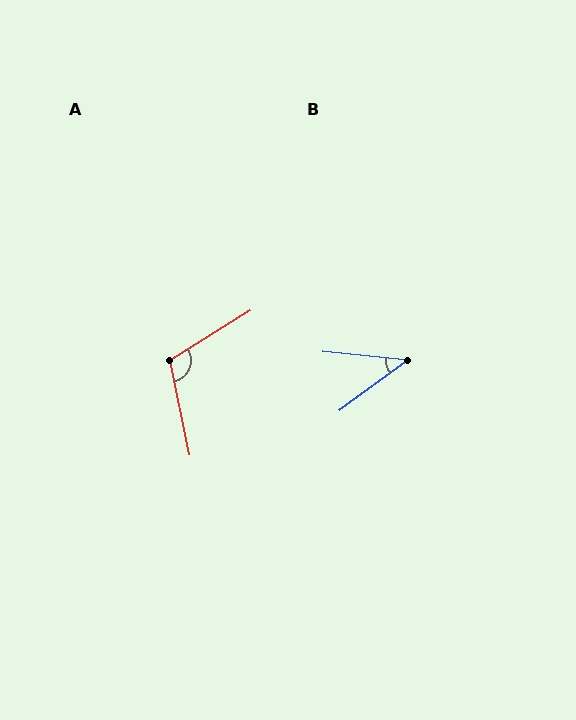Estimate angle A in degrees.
Approximately 111 degrees.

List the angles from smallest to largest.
B (42°), A (111°).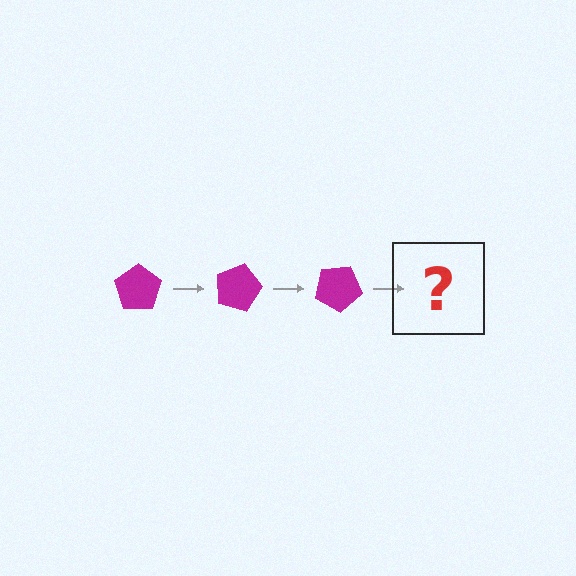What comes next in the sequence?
The next element should be a magenta pentagon rotated 45 degrees.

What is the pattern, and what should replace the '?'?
The pattern is that the pentagon rotates 15 degrees each step. The '?' should be a magenta pentagon rotated 45 degrees.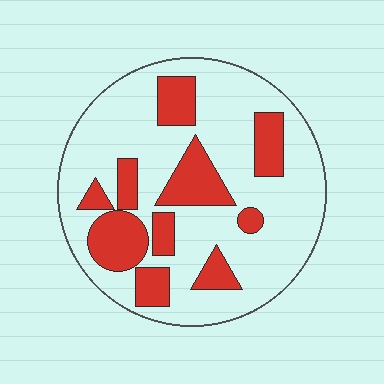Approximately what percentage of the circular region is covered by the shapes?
Approximately 30%.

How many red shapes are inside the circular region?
10.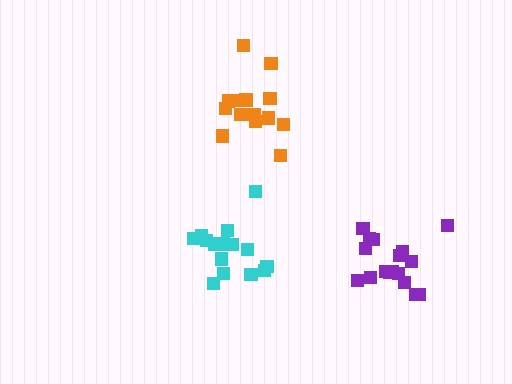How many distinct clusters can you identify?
There are 3 distinct clusters.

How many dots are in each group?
Group 1: 15 dots, Group 2: 17 dots, Group 3: 14 dots (46 total).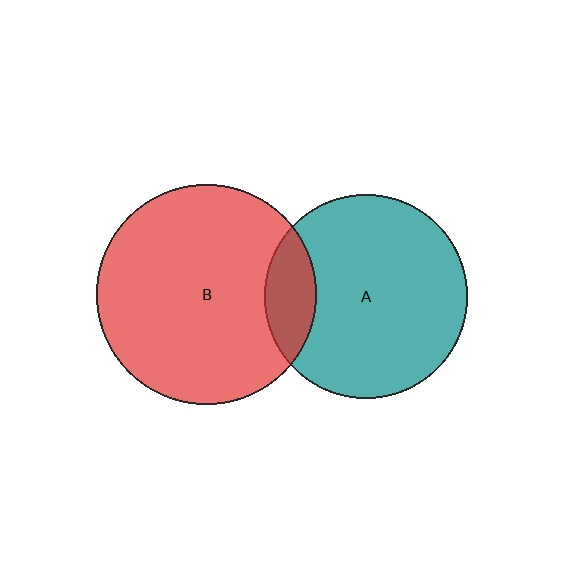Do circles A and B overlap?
Yes.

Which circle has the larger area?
Circle B (red).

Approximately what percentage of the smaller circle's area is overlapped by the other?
Approximately 15%.